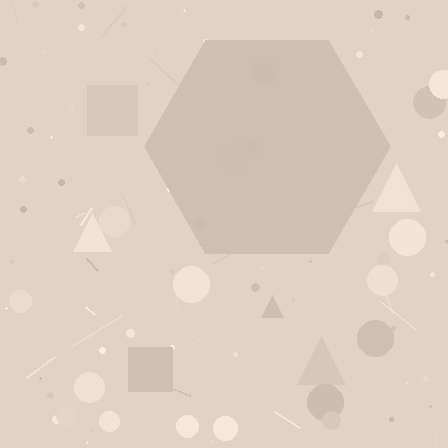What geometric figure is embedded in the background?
A hexagon is embedded in the background.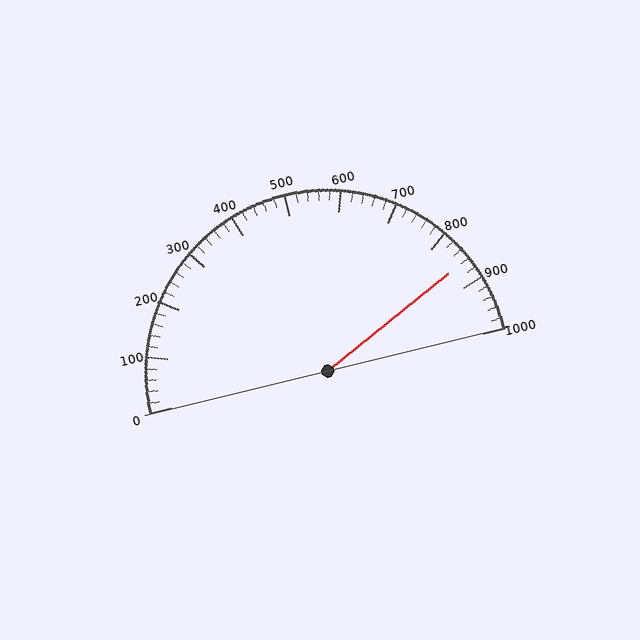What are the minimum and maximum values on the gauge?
The gauge ranges from 0 to 1000.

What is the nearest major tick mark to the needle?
The nearest major tick mark is 900.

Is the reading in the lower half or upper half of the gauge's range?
The reading is in the upper half of the range (0 to 1000).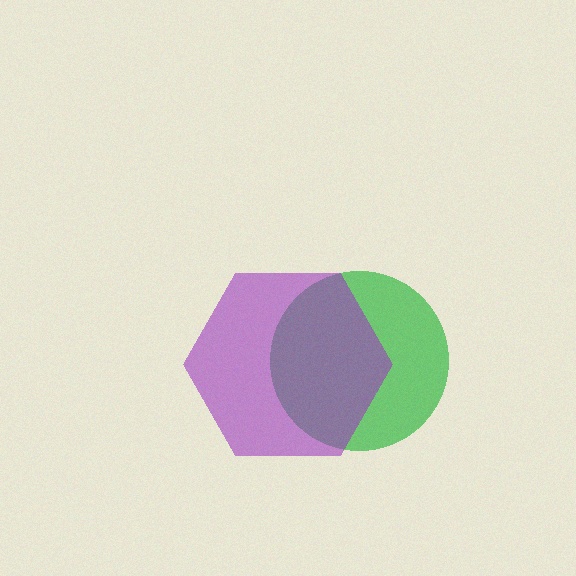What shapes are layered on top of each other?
The layered shapes are: a green circle, a purple hexagon.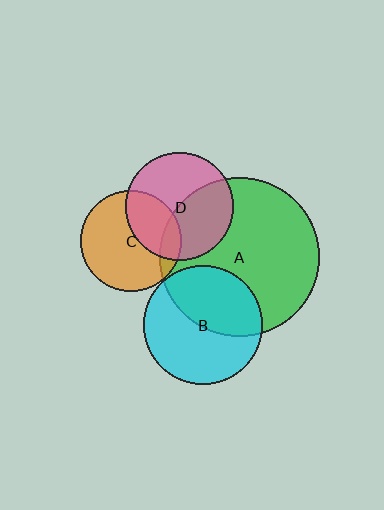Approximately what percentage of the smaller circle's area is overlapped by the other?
Approximately 35%.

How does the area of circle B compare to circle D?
Approximately 1.2 times.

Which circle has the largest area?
Circle A (green).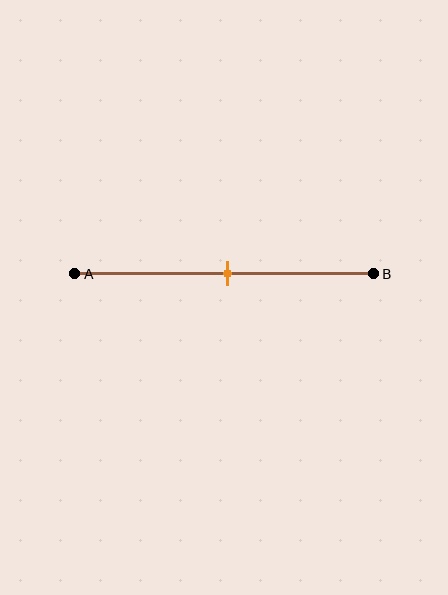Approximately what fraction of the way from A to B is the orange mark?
The orange mark is approximately 50% of the way from A to B.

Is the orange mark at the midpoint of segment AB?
Yes, the mark is approximately at the midpoint.